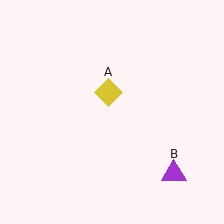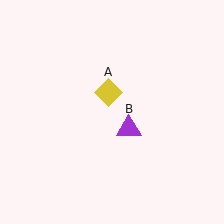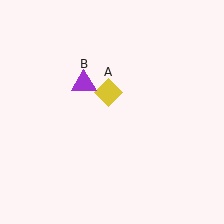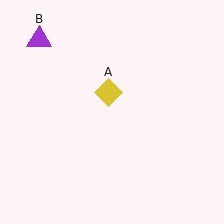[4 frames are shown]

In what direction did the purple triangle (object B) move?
The purple triangle (object B) moved up and to the left.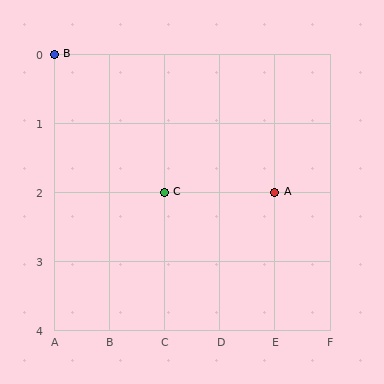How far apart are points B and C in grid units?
Points B and C are 2 columns and 2 rows apart (about 2.8 grid units diagonally).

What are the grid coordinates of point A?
Point A is at grid coordinates (E, 2).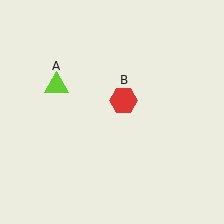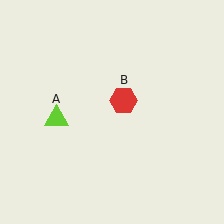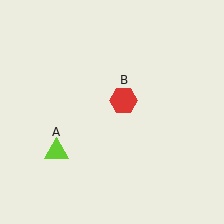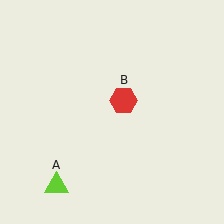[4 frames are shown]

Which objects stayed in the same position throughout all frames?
Red hexagon (object B) remained stationary.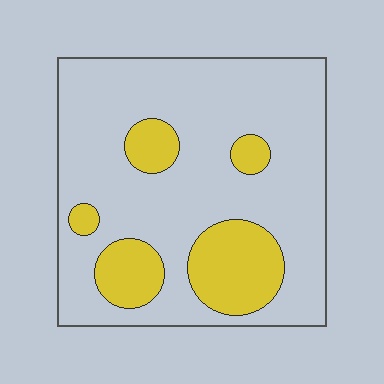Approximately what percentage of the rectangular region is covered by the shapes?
Approximately 20%.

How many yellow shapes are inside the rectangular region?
5.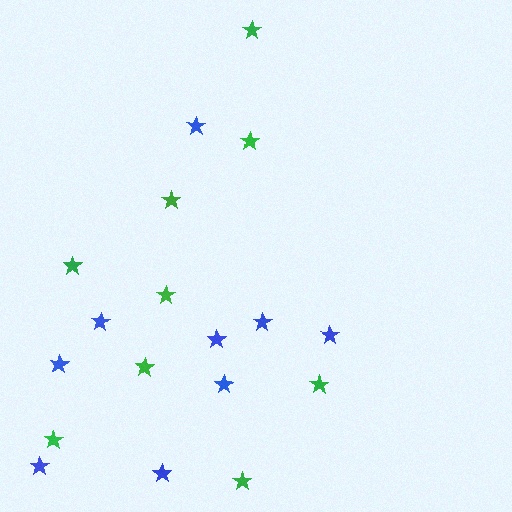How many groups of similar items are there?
There are 2 groups: one group of green stars (9) and one group of blue stars (9).